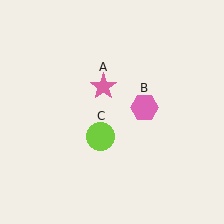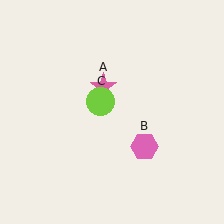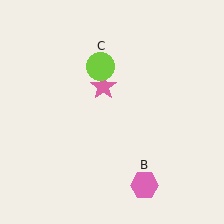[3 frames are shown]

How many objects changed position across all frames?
2 objects changed position: pink hexagon (object B), lime circle (object C).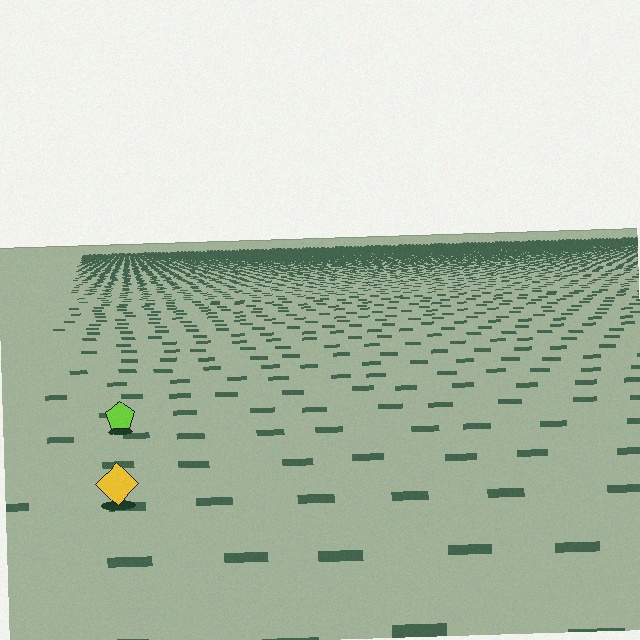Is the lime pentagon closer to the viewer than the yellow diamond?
No. The yellow diamond is closer — you can tell from the texture gradient: the ground texture is coarser near it.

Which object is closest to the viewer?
The yellow diamond is closest. The texture marks near it are larger and more spread out.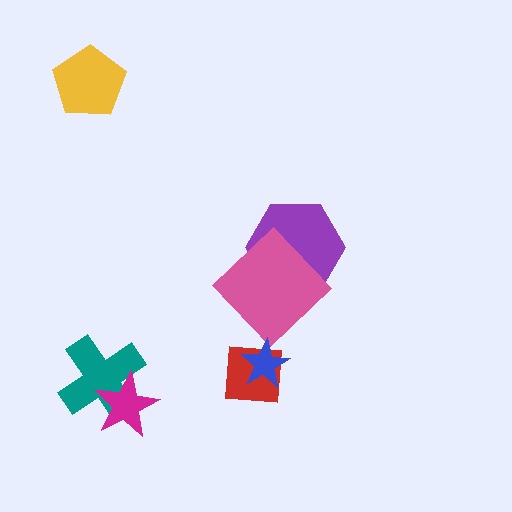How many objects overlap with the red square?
1 object overlaps with the red square.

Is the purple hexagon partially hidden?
Yes, it is partially covered by another shape.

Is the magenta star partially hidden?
No, no other shape covers it.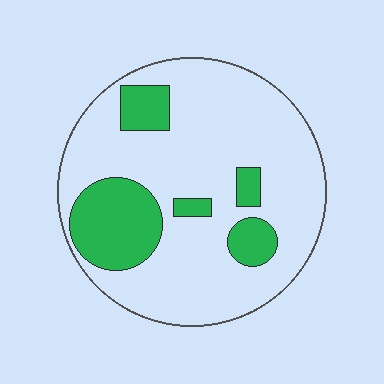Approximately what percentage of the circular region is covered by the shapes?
Approximately 25%.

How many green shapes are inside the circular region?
5.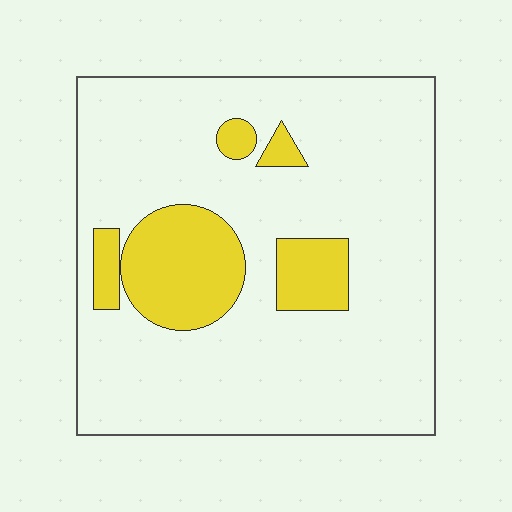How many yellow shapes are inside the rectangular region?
5.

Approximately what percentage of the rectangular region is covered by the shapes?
Approximately 20%.